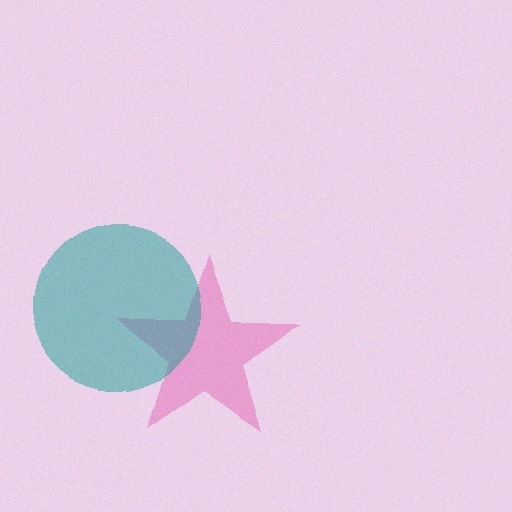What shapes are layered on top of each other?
The layered shapes are: a pink star, a teal circle.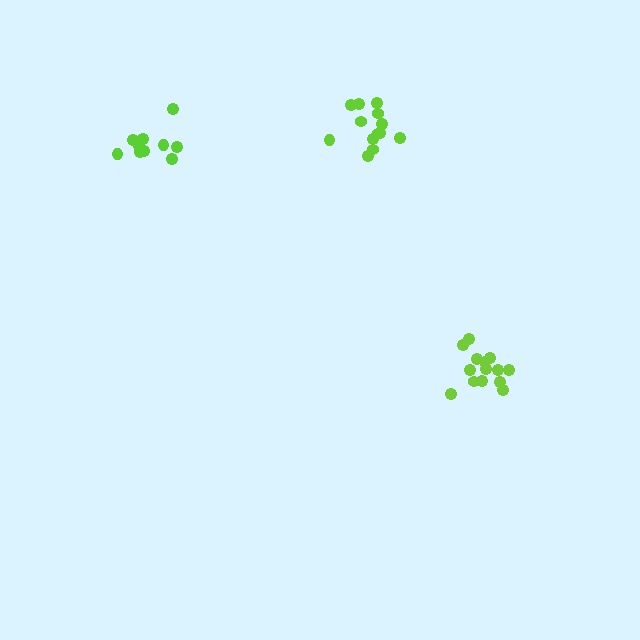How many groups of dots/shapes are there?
There are 3 groups.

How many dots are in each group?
Group 1: 14 dots, Group 2: 10 dots, Group 3: 13 dots (37 total).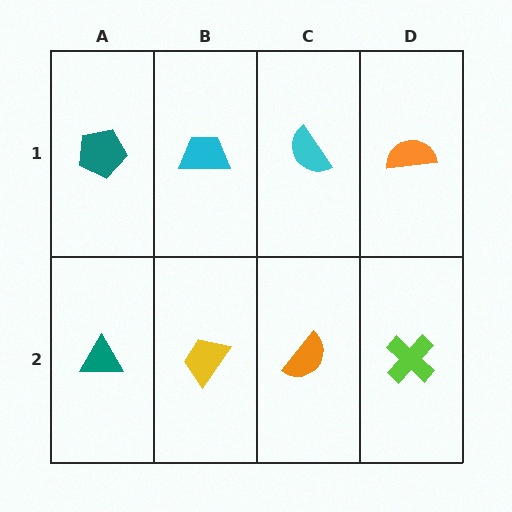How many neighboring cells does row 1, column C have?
3.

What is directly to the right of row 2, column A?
A yellow trapezoid.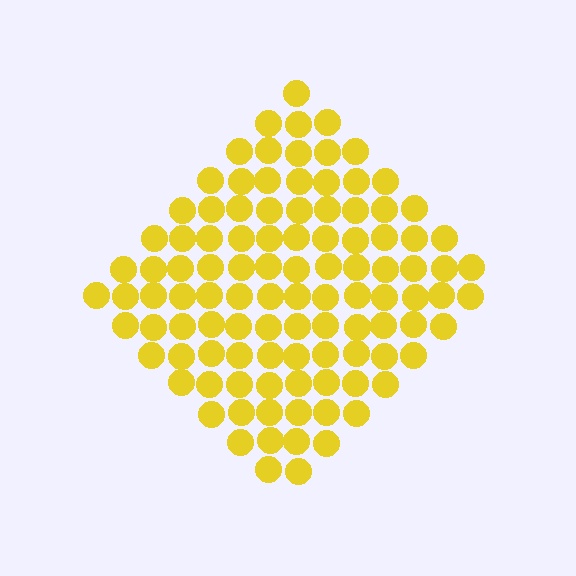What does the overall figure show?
The overall figure shows a diamond.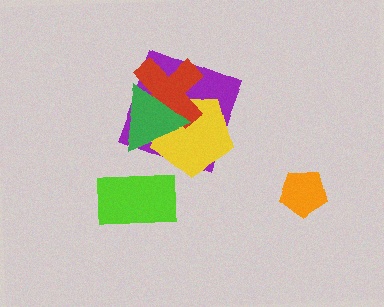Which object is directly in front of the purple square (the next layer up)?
The yellow pentagon is directly in front of the purple square.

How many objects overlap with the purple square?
3 objects overlap with the purple square.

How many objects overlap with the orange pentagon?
0 objects overlap with the orange pentagon.